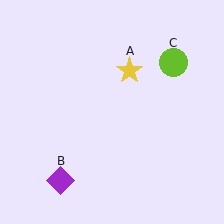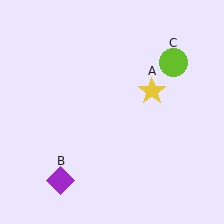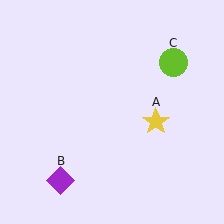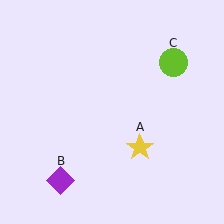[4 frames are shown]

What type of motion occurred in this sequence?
The yellow star (object A) rotated clockwise around the center of the scene.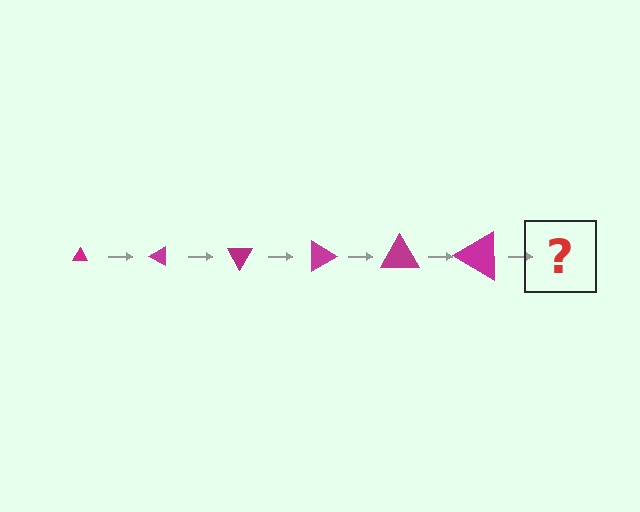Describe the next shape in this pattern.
It should be a triangle, larger than the previous one and rotated 180 degrees from the start.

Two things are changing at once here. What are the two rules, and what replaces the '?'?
The two rules are that the triangle grows larger each step and it rotates 30 degrees each step. The '?' should be a triangle, larger than the previous one and rotated 180 degrees from the start.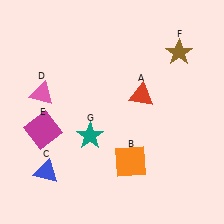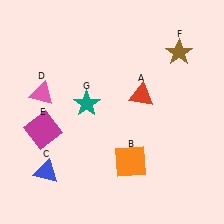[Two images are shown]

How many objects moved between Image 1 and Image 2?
1 object moved between the two images.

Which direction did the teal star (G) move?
The teal star (G) moved up.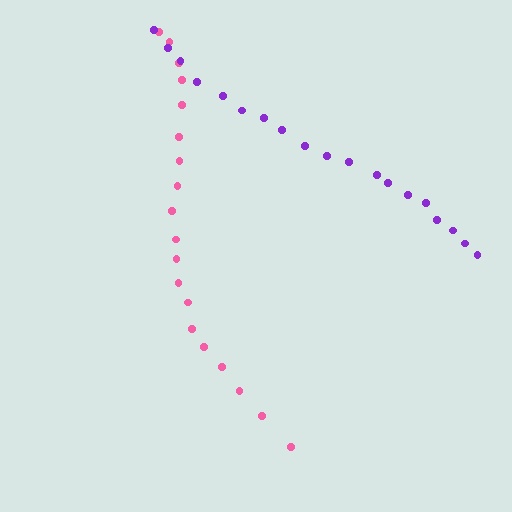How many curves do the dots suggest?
There are 2 distinct paths.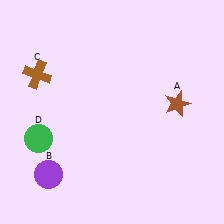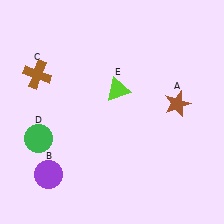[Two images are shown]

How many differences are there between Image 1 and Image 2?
There is 1 difference between the two images.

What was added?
A lime triangle (E) was added in Image 2.